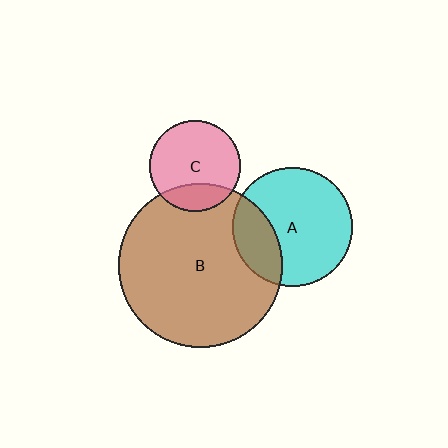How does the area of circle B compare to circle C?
Approximately 3.3 times.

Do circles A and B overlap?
Yes.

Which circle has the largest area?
Circle B (brown).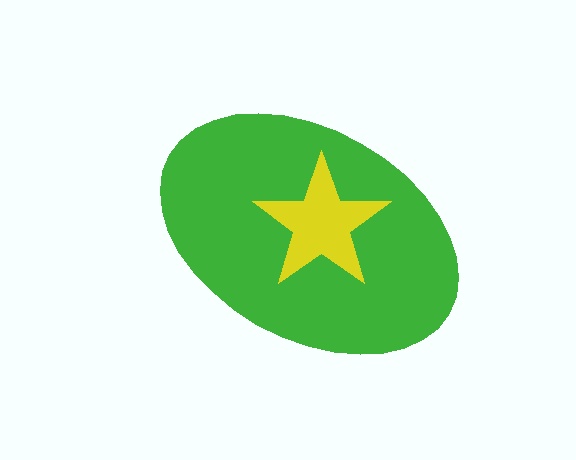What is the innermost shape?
The yellow star.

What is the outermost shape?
The green ellipse.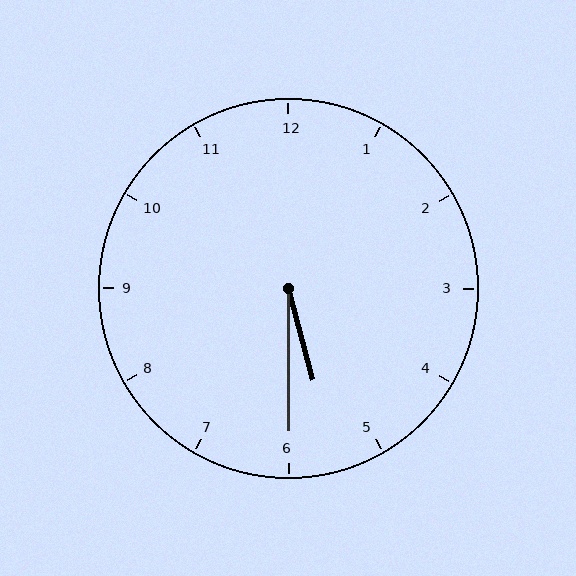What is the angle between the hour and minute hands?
Approximately 15 degrees.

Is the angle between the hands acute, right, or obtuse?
It is acute.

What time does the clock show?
5:30.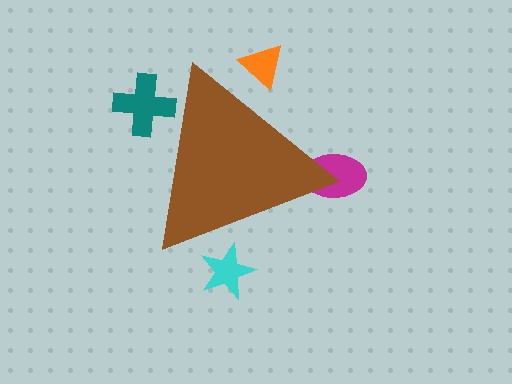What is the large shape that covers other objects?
A brown triangle.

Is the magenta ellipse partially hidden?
Yes, the magenta ellipse is partially hidden behind the brown triangle.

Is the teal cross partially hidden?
Yes, the teal cross is partially hidden behind the brown triangle.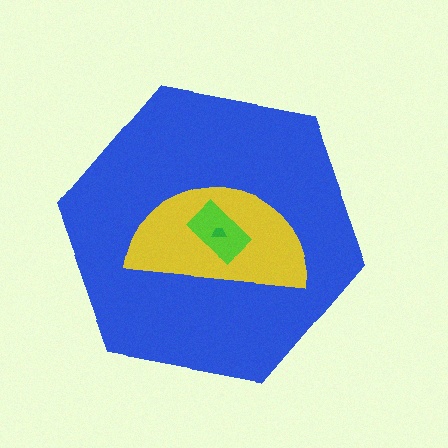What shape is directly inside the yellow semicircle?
The lime rectangle.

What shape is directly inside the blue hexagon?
The yellow semicircle.